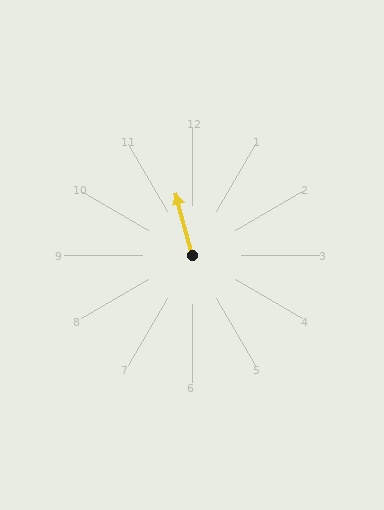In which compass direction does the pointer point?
North.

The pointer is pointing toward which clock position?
Roughly 12 o'clock.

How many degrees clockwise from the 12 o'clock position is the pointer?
Approximately 345 degrees.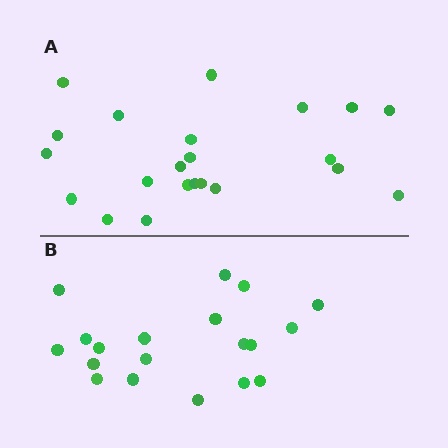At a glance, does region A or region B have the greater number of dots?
Region A (the top region) has more dots.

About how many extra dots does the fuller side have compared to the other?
Region A has just a few more — roughly 2 or 3 more dots than region B.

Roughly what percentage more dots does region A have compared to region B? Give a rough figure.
About 15% more.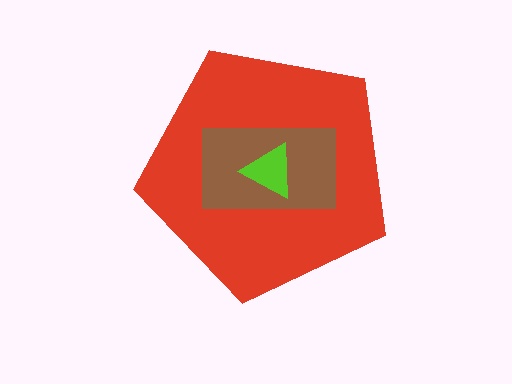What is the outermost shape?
The red pentagon.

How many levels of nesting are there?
3.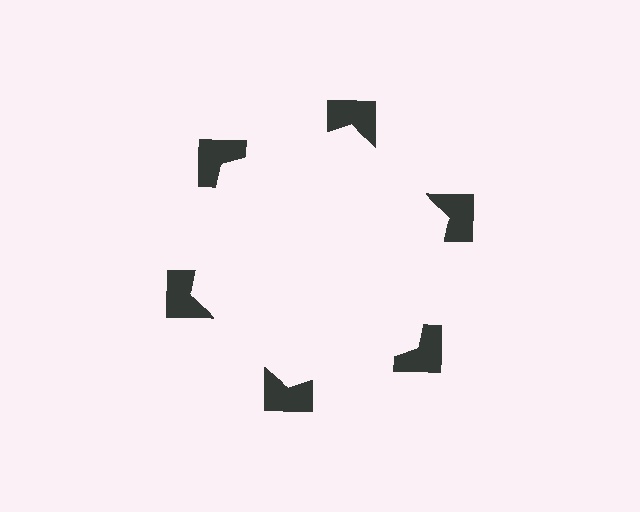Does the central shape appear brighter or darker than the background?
It typically appears slightly brighter than the background, even though no actual brightness change is drawn.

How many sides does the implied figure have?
6 sides.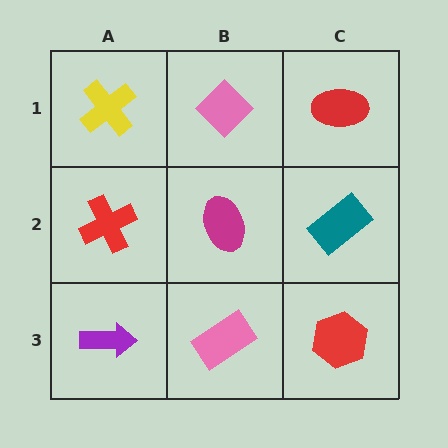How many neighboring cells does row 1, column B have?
3.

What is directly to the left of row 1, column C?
A pink diamond.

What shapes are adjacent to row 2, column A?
A yellow cross (row 1, column A), a purple arrow (row 3, column A), a magenta ellipse (row 2, column B).